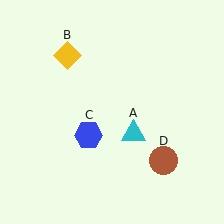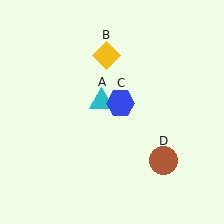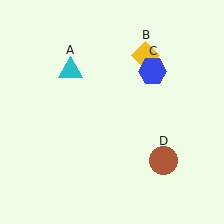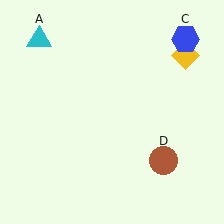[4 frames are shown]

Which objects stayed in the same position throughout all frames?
Brown circle (object D) remained stationary.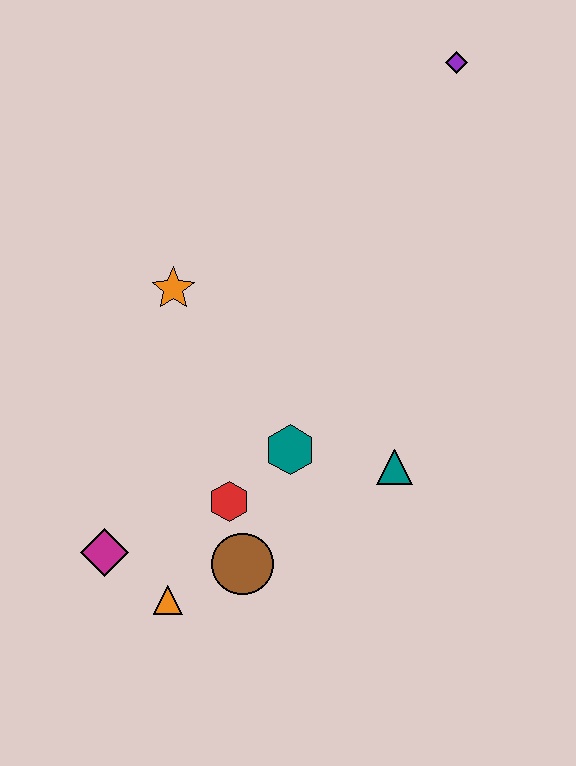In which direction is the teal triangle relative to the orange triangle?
The teal triangle is to the right of the orange triangle.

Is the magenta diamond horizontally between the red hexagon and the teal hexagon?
No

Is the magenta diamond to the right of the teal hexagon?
No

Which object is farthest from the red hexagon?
The purple diamond is farthest from the red hexagon.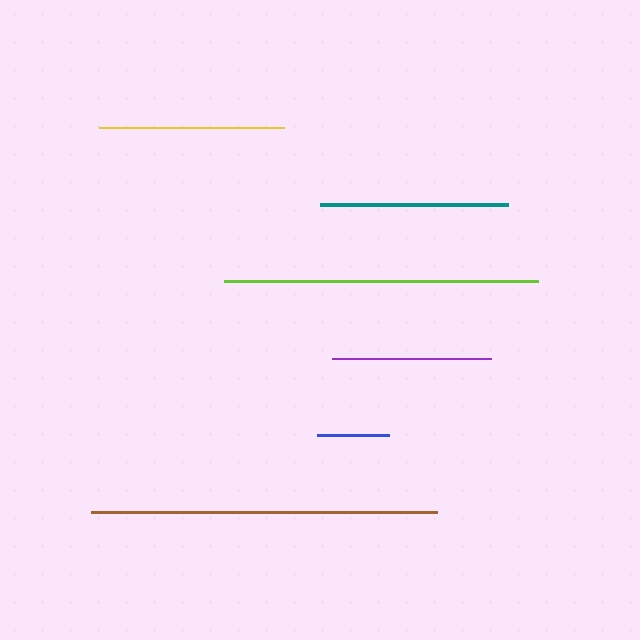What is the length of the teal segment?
The teal segment is approximately 188 pixels long.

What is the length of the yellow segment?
The yellow segment is approximately 185 pixels long.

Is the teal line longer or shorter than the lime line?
The lime line is longer than the teal line.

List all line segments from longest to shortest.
From longest to shortest: brown, lime, teal, yellow, purple, blue.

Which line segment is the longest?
The brown line is the longest at approximately 346 pixels.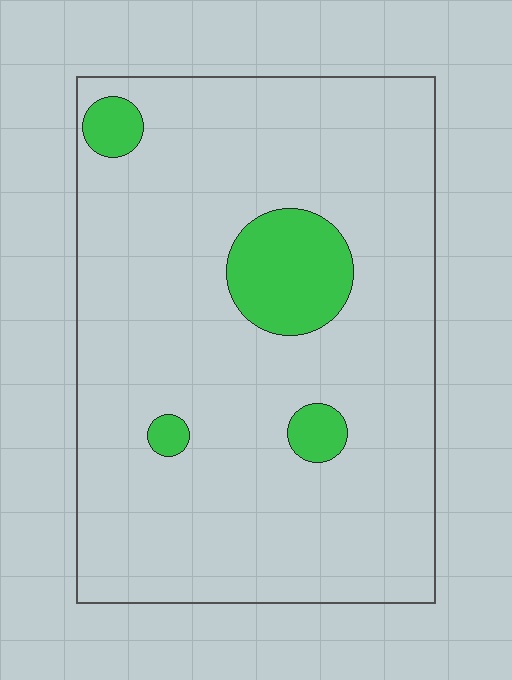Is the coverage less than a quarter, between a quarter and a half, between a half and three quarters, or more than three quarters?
Less than a quarter.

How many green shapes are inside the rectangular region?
4.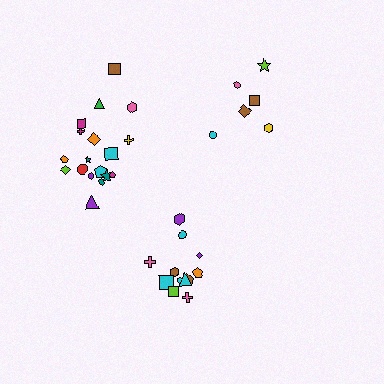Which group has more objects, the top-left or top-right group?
The top-left group.